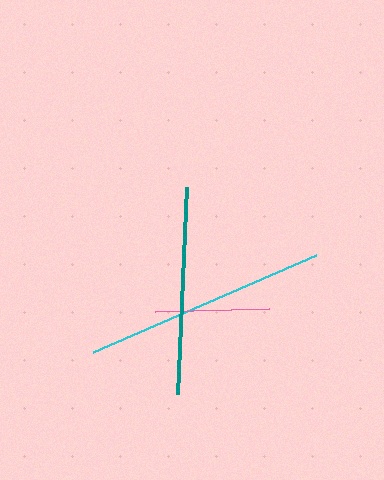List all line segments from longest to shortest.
From longest to shortest: cyan, teal, pink.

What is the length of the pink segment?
The pink segment is approximately 114 pixels long.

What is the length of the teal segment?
The teal segment is approximately 208 pixels long.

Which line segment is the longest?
The cyan line is the longest at approximately 244 pixels.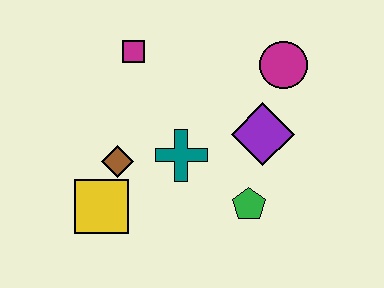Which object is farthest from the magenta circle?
The yellow square is farthest from the magenta circle.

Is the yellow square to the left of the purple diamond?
Yes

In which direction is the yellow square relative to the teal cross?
The yellow square is to the left of the teal cross.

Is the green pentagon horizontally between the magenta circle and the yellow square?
Yes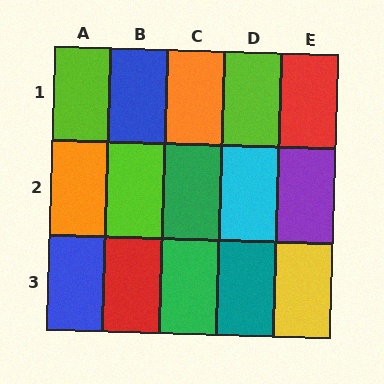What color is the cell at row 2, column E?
Purple.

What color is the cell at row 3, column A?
Blue.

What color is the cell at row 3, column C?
Green.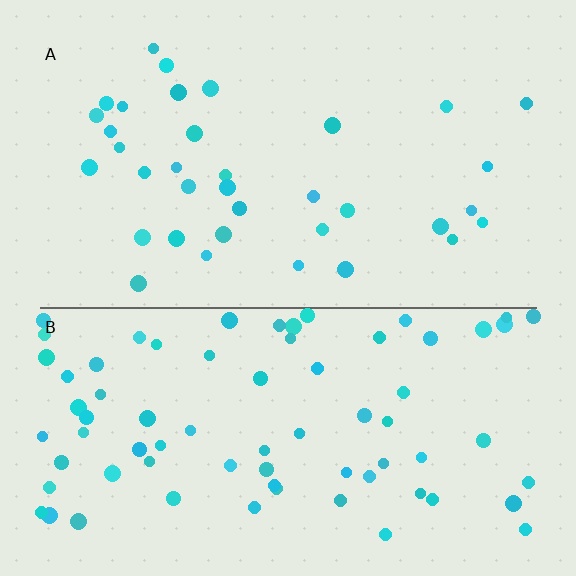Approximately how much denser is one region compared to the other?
Approximately 2.0× — region B over region A.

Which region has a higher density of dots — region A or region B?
B (the bottom).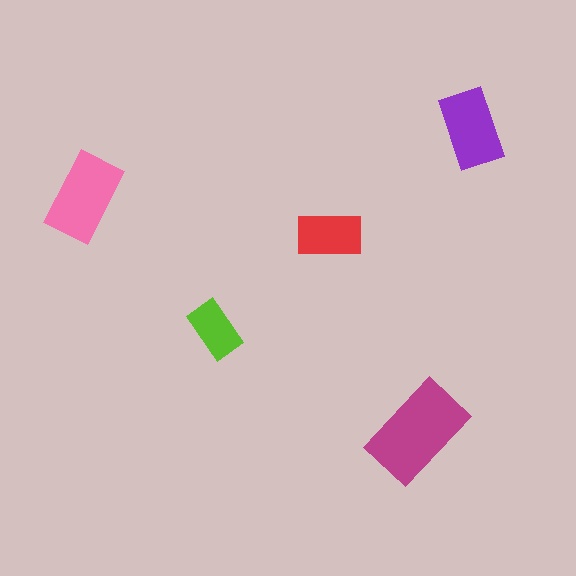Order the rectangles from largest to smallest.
the magenta one, the pink one, the purple one, the red one, the lime one.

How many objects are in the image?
There are 5 objects in the image.